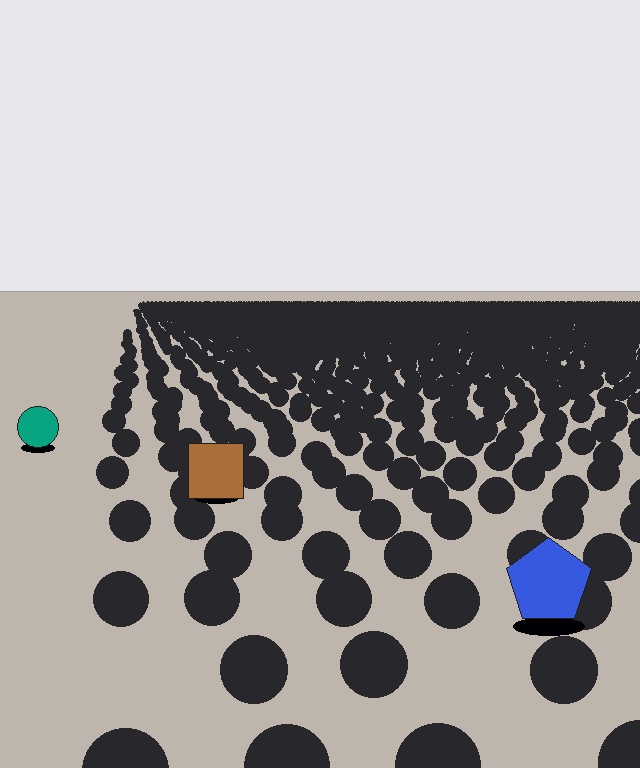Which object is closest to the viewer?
The blue pentagon is closest. The texture marks near it are larger and more spread out.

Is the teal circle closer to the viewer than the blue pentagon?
No. The blue pentagon is closer — you can tell from the texture gradient: the ground texture is coarser near it.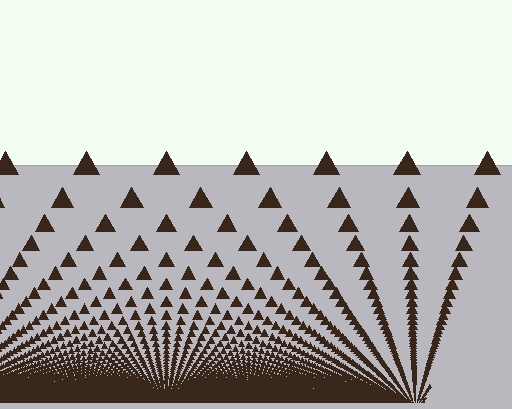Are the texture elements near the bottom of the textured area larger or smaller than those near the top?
Smaller. The gradient is inverted — elements near the bottom are smaller and denser.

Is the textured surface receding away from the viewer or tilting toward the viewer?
The surface appears to tilt toward the viewer. Texture elements get larger and sparser toward the top.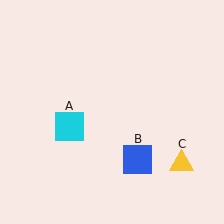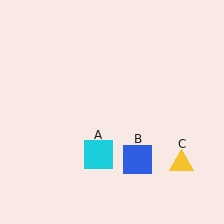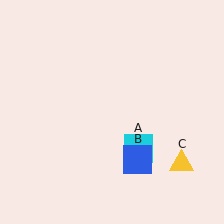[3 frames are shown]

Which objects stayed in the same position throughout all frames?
Blue square (object B) and yellow triangle (object C) remained stationary.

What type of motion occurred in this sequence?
The cyan square (object A) rotated counterclockwise around the center of the scene.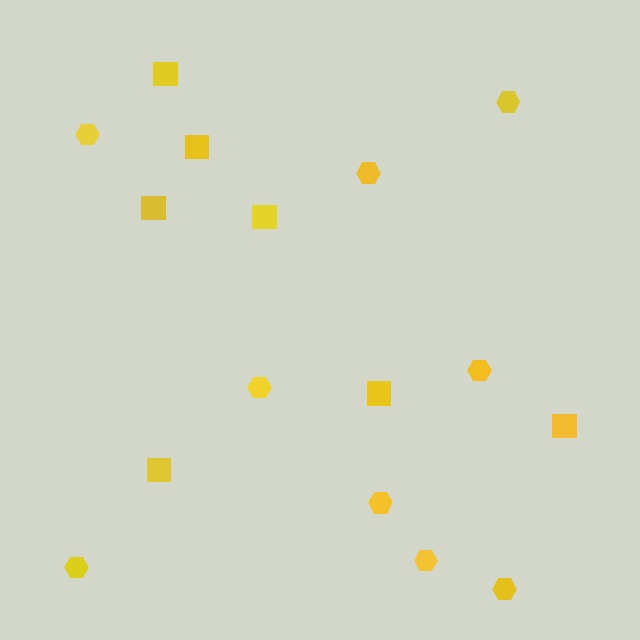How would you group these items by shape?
There are 2 groups: one group of hexagons (9) and one group of squares (7).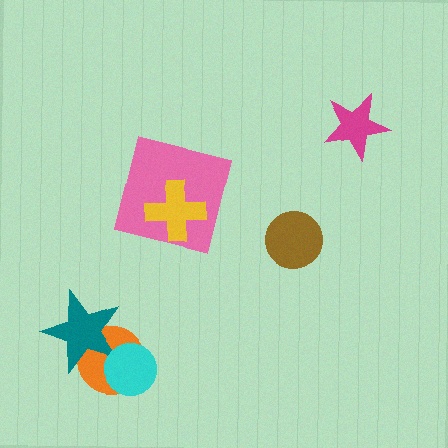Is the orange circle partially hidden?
Yes, it is partially covered by another shape.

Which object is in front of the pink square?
The yellow cross is in front of the pink square.